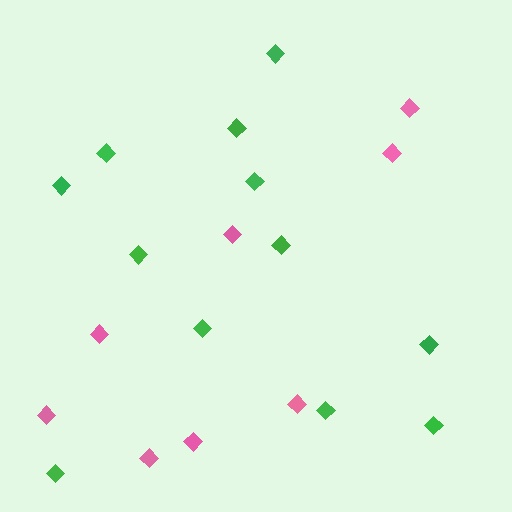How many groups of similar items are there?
There are 2 groups: one group of green diamonds (12) and one group of pink diamonds (8).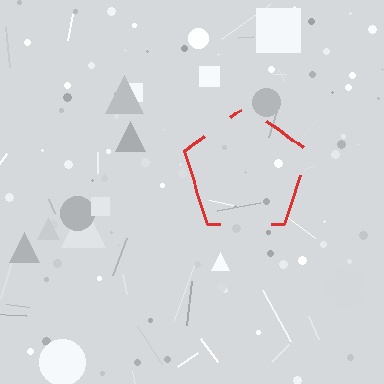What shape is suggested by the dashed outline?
The dashed outline suggests a pentagon.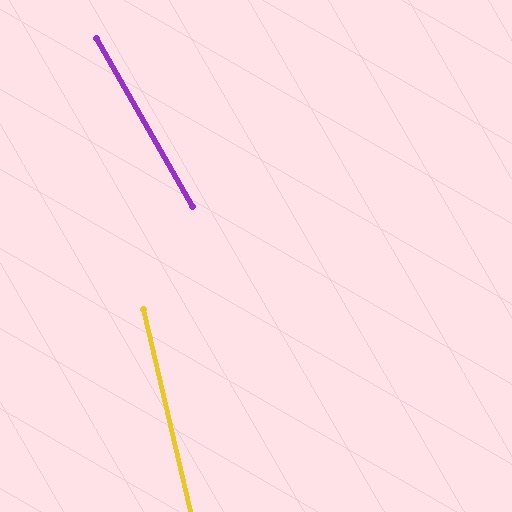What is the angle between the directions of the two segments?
Approximately 17 degrees.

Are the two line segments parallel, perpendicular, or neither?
Neither parallel nor perpendicular — they differ by about 17°.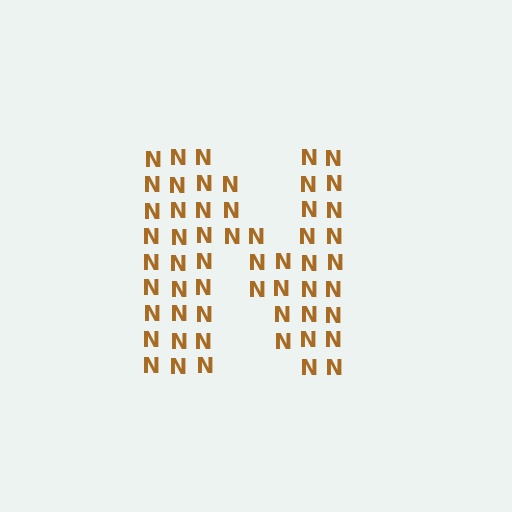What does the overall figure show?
The overall figure shows the letter N.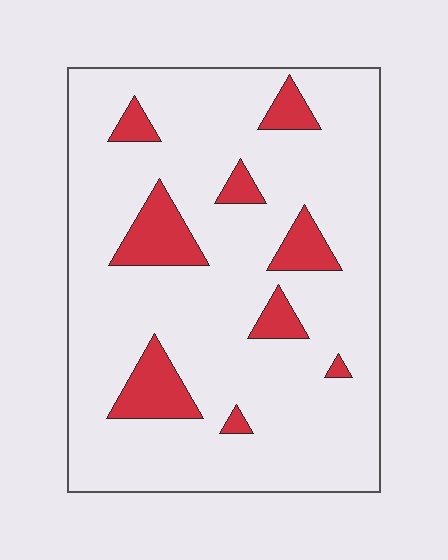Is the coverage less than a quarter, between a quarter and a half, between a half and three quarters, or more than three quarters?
Less than a quarter.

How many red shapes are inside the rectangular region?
9.